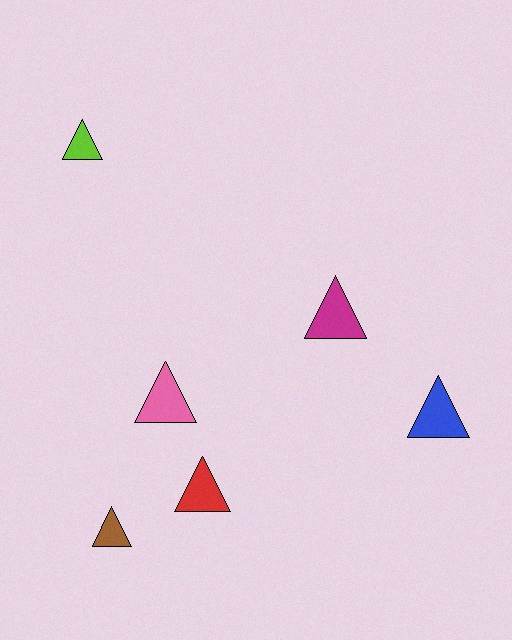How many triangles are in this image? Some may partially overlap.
There are 6 triangles.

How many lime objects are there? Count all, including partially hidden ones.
There is 1 lime object.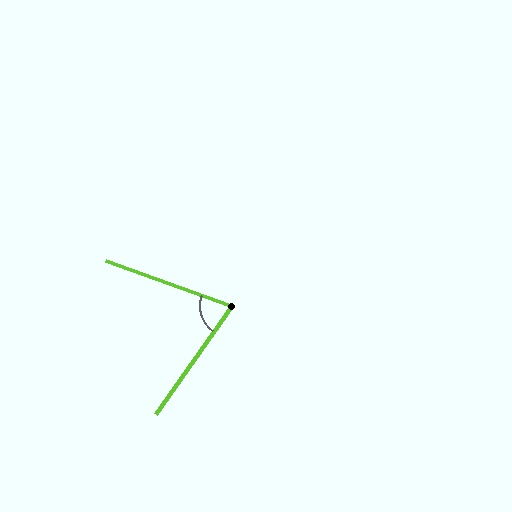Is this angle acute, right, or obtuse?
It is acute.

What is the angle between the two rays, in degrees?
Approximately 75 degrees.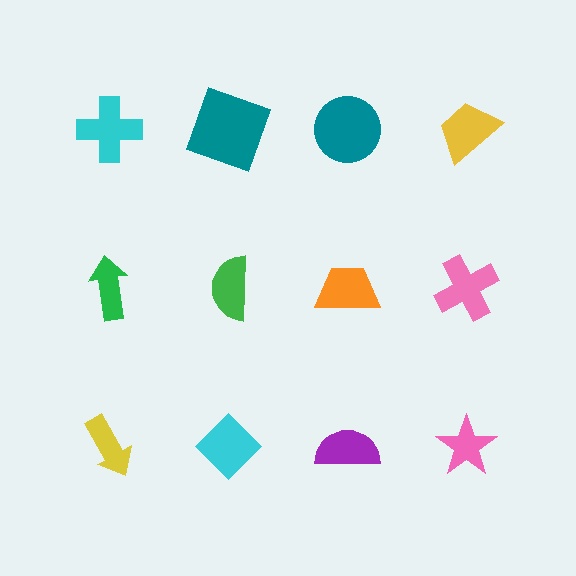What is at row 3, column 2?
A cyan diamond.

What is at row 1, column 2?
A teal square.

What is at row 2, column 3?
An orange trapezoid.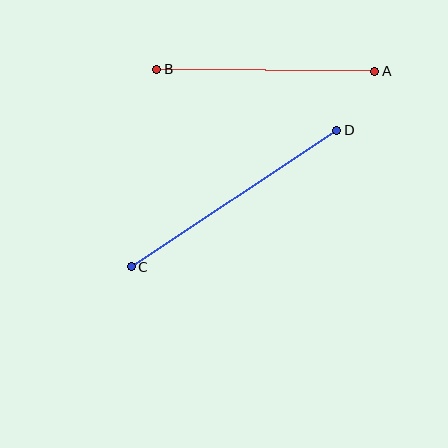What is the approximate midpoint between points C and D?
The midpoint is at approximately (234, 199) pixels.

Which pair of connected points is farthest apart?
Points C and D are farthest apart.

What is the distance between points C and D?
The distance is approximately 247 pixels.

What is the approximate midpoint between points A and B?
The midpoint is at approximately (266, 70) pixels.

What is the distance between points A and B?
The distance is approximately 218 pixels.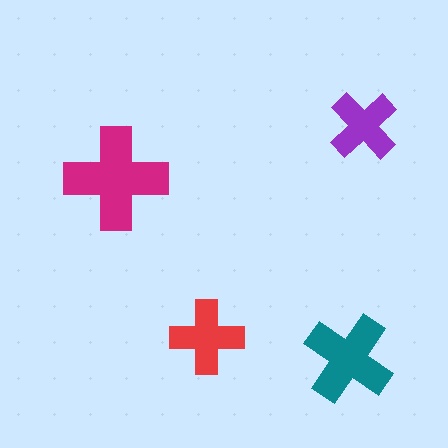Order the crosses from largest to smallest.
the magenta one, the teal one, the red one, the purple one.